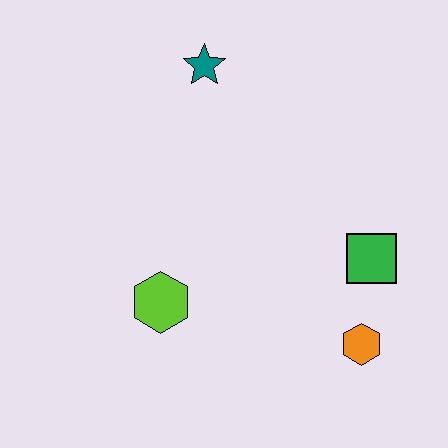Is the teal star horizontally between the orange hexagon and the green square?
No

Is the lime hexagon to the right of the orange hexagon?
No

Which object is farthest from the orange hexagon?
The teal star is farthest from the orange hexagon.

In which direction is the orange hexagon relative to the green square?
The orange hexagon is below the green square.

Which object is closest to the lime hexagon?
The orange hexagon is closest to the lime hexagon.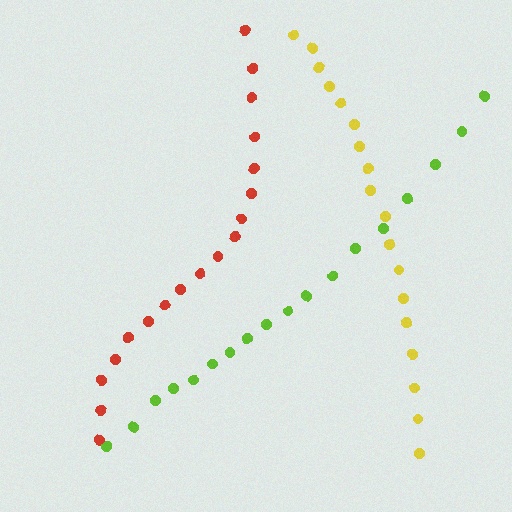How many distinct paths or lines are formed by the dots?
There are 3 distinct paths.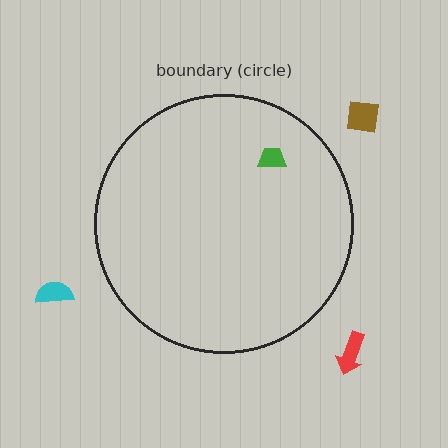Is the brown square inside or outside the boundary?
Outside.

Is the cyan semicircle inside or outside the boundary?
Outside.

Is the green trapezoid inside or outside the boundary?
Inside.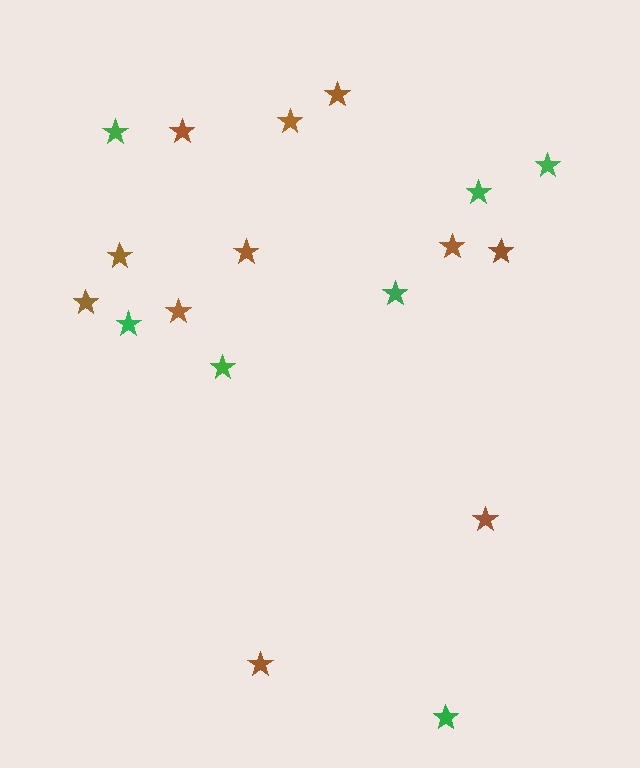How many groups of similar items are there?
There are 2 groups: one group of green stars (7) and one group of brown stars (11).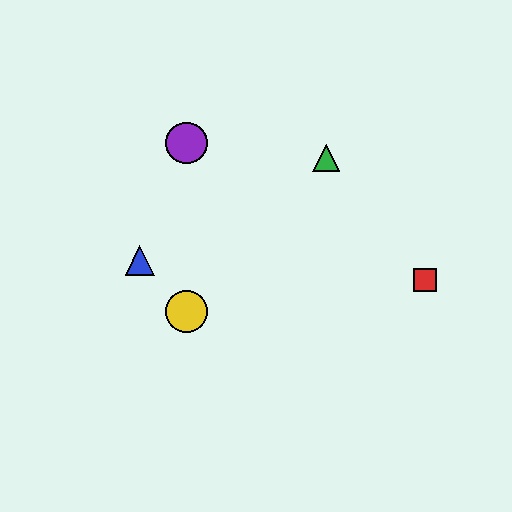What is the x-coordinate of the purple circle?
The purple circle is at x≈186.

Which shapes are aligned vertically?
The yellow circle, the purple circle are aligned vertically.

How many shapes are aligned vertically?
2 shapes (the yellow circle, the purple circle) are aligned vertically.